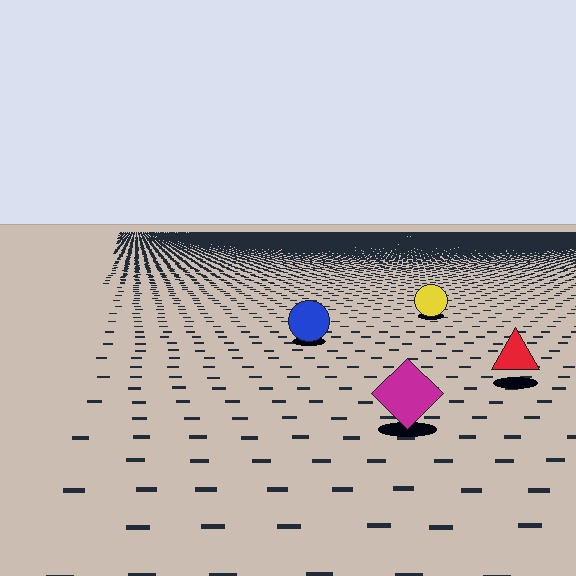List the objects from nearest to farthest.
From nearest to farthest: the magenta diamond, the red triangle, the blue circle, the yellow circle.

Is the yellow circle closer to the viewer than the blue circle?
No. The blue circle is closer — you can tell from the texture gradient: the ground texture is coarser near it.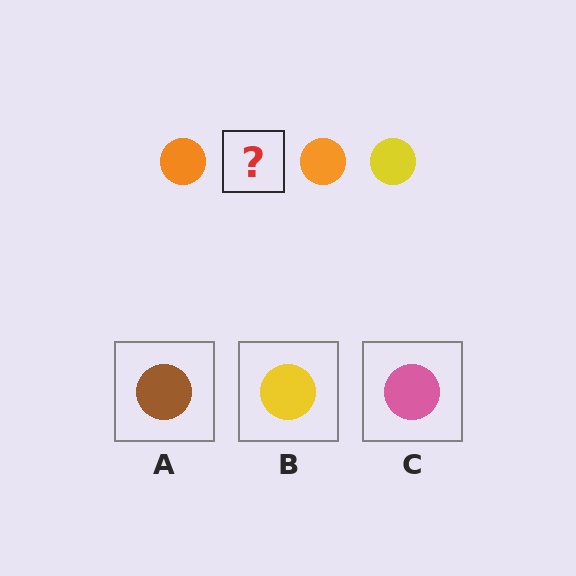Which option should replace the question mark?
Option B.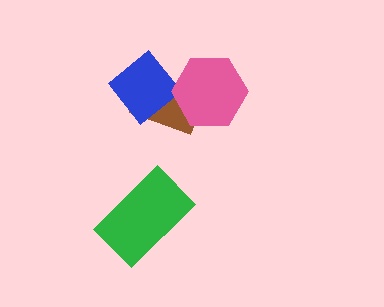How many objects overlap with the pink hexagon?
2 objects overlap with the pink hexagon.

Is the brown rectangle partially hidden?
Yes, it is partially covered by another shape.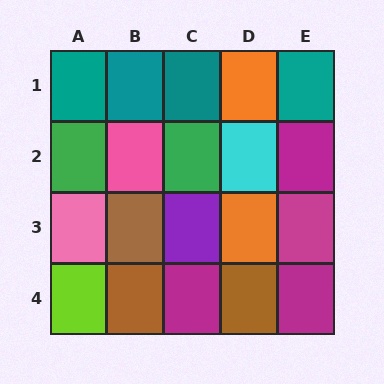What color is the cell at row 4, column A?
Lime.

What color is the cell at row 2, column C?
Green.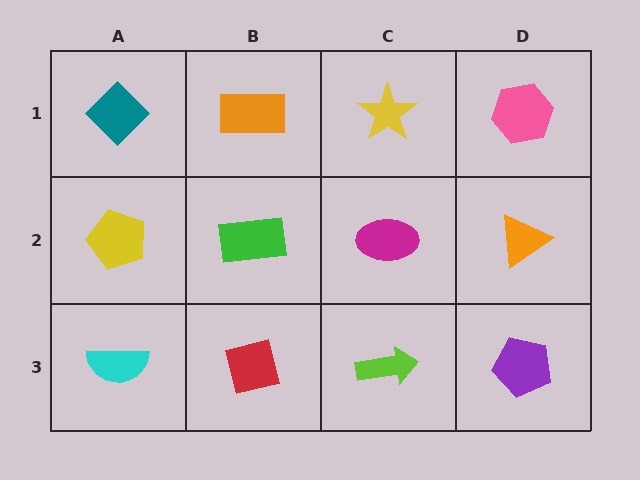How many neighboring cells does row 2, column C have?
4.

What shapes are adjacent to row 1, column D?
An orange triangle (row 2, column D), a yellow star (row 1, column C).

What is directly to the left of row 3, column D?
A lime arrow.